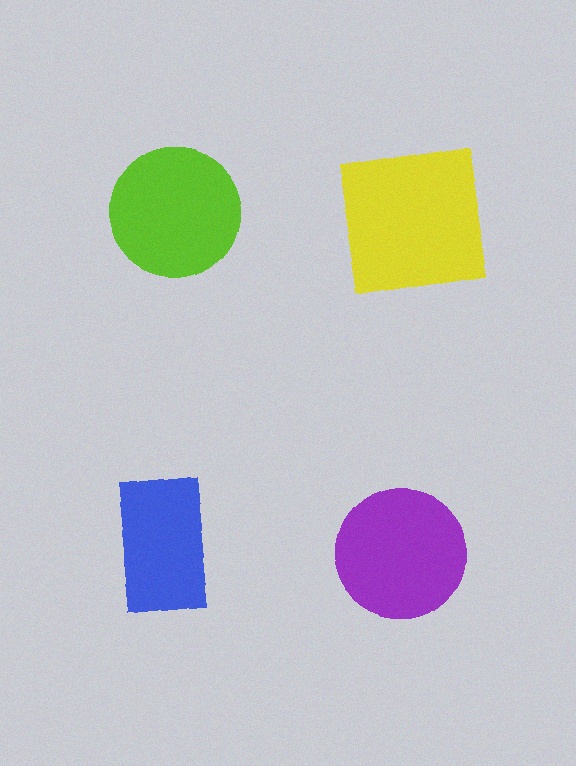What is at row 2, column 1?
A blue rectangle.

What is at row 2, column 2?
A purple circle.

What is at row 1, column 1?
A lime circle.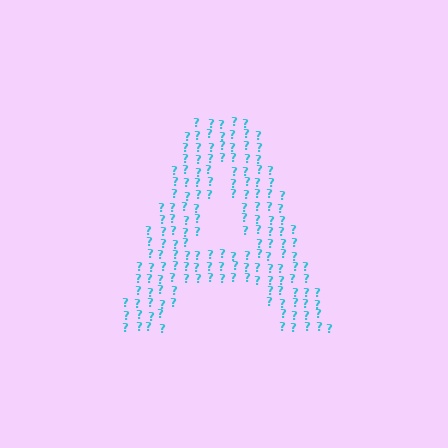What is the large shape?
The large shape is the letter A.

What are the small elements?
The small elements are question marks.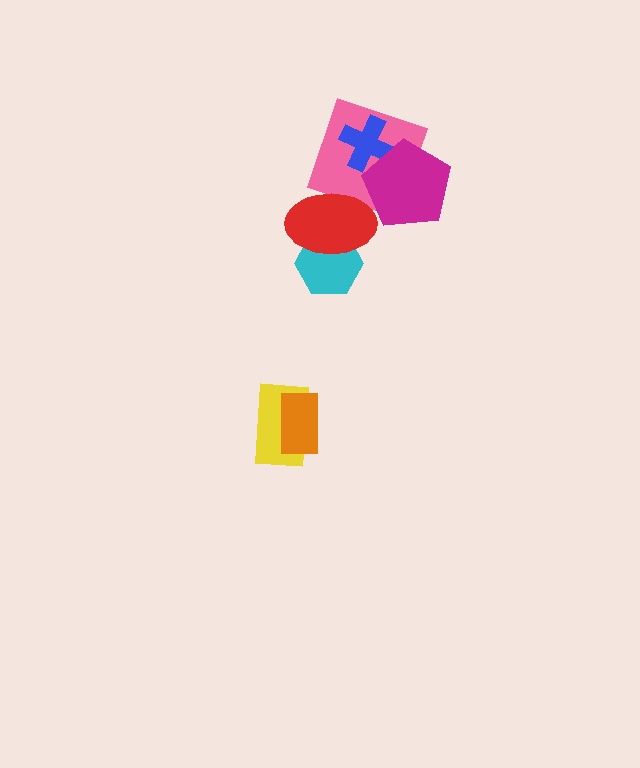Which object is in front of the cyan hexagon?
The red ellipse is in front of the cyan hexagon.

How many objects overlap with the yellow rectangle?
1 object overlaps with the yellow rectangle.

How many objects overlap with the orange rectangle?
1 object overlaps with the orange rectangle.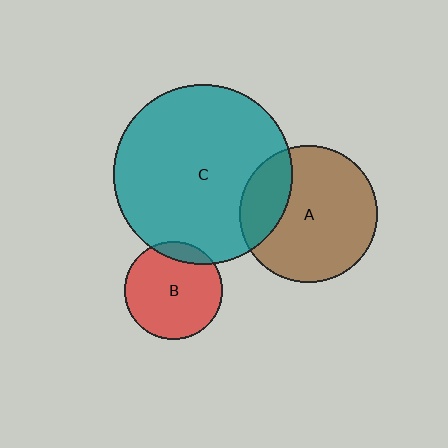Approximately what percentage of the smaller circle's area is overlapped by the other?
Approximately 25%.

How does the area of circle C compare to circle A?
Approximately 1.7 times.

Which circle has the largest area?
Circle C (teal).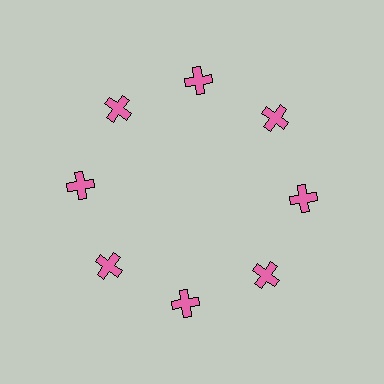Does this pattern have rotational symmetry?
Yes, this pattern has 8-fold rotational symmetry. It looks the same after rotating 45 degrees around the center.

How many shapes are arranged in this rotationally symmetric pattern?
There are 8 shapes, arranged in 8 groups of 1.